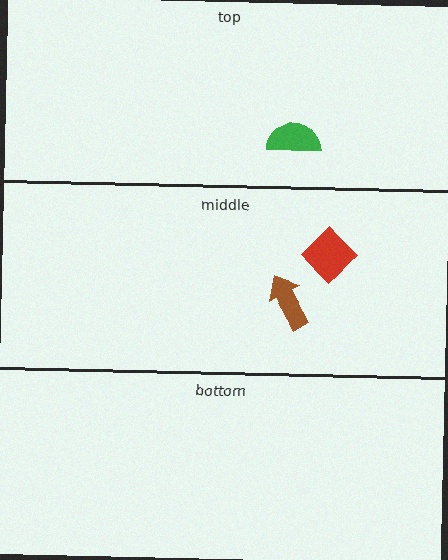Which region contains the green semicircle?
The top region.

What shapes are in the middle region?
The brown arrow, the red diamond.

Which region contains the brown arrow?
The middle region.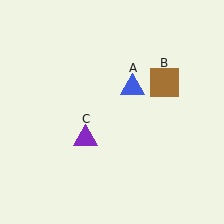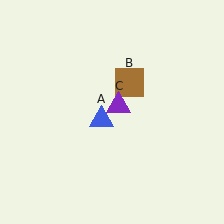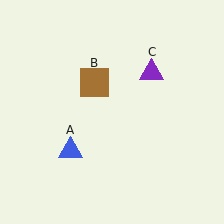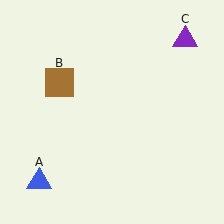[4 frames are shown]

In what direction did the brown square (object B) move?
The brown square (object B) moved left.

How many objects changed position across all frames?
3 objects changed position: blue triangle (object A), brown square (object B), purple triangle (object C).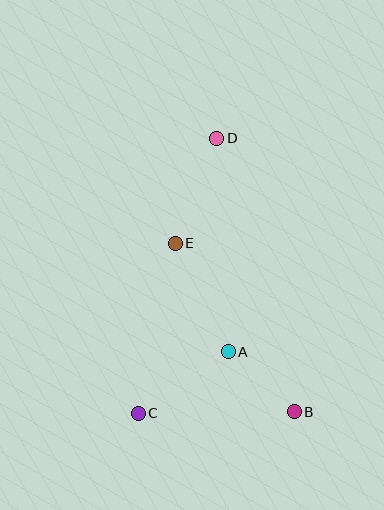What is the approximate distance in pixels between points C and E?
The distance between C and E is approximately 174 pixels.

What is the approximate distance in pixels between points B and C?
The distance between B and C is approximately 156 pixels.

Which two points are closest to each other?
Points A and B are closest to each other.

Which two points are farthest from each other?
Points C and D are farthest from each other.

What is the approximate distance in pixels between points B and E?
The distance between B and E is approximately 206 pixels.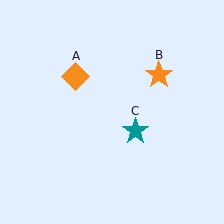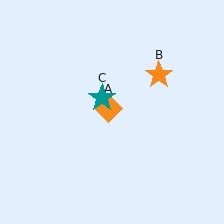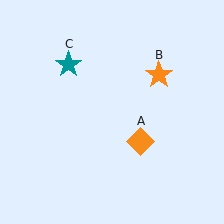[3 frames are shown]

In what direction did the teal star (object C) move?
The teal star (object C) moved up and to the left.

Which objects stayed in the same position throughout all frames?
Orange star (object B) remained stationary.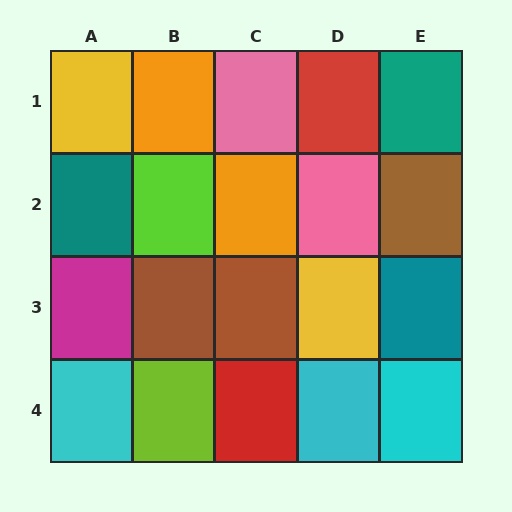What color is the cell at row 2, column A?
Teal.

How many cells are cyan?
3 cells are cyan.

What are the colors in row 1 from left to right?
Yellow, orange, pink, red, teal.